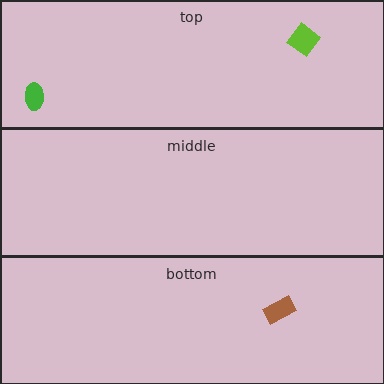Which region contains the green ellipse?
The top region.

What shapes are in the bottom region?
The brown rectangle.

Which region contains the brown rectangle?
The bottom region.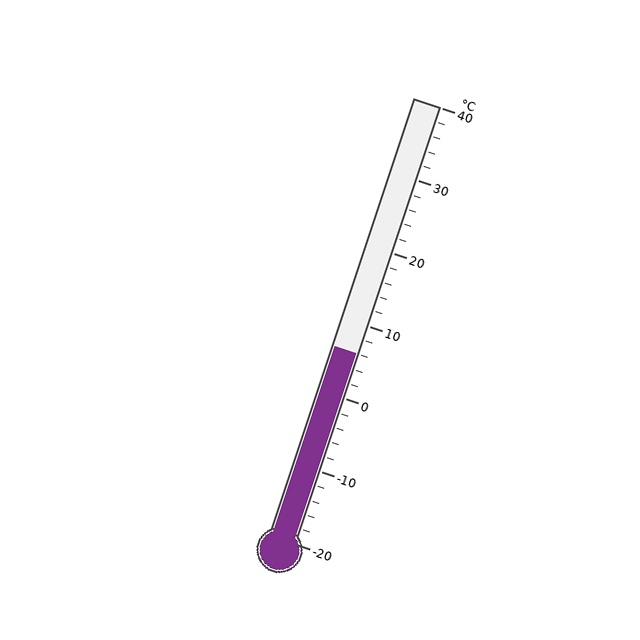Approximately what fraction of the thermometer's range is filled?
The thermometer is filled to approximately 45% of its range.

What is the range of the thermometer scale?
The thermometer scale ranges from -20°C to 40°C.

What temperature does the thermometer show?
The thermometer shows approximately 6°C.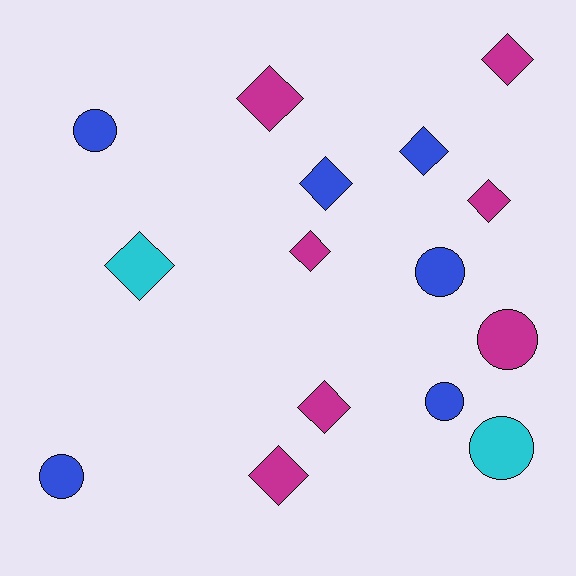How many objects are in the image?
There are 15 objects.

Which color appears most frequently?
Magenta, with 7 objects.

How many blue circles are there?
There are 4 blue circles.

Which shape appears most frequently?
Diamond, with 9 objects.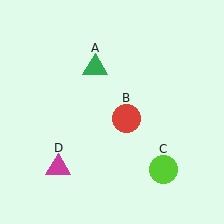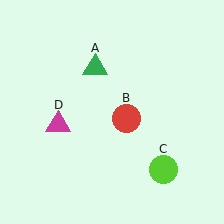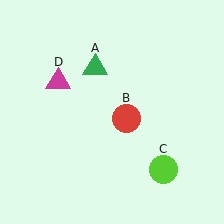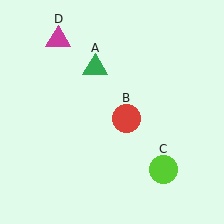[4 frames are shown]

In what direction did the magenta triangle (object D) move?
The magenta triangle (object D) moved up.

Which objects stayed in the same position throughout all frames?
Green triangle (object A) and red circle (object B) and lime circle (object C) remained stationary.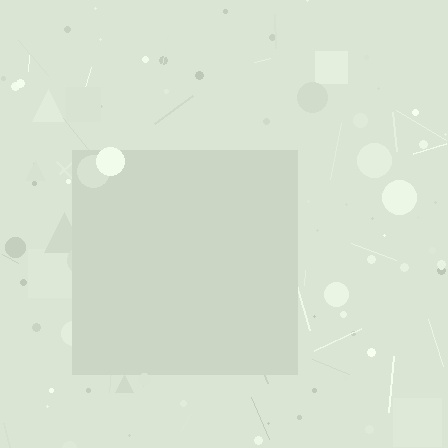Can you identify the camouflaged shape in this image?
The camouflaged shape is a square.